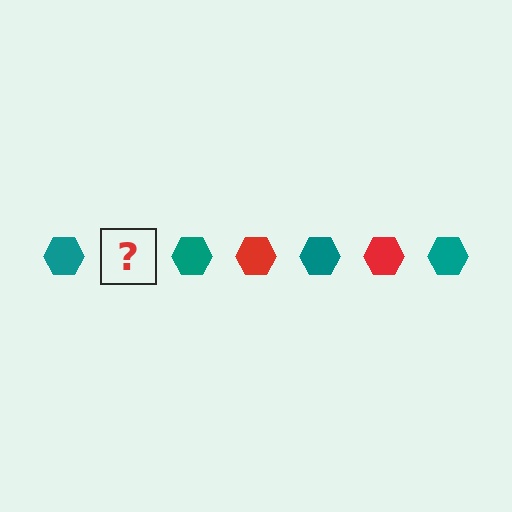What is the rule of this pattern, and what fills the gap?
The rule is that the pattern cycles through teal, red hexagons. The gap should be filled with a red hexagon.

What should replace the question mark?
The question mark should be replaced with a red hexagon.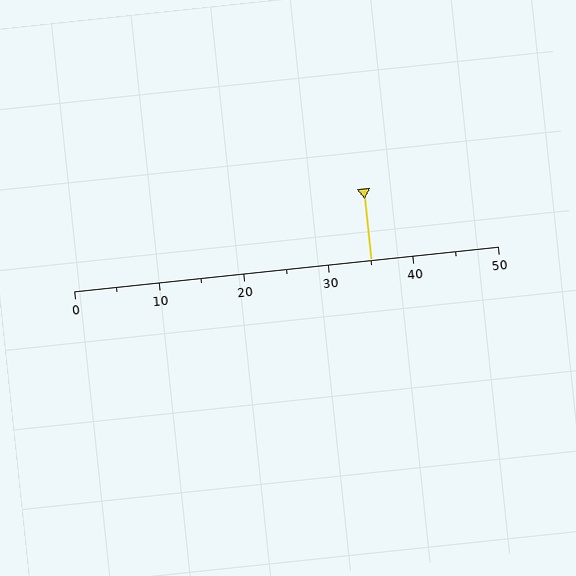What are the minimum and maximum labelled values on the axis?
The axis runs from 0 to 50.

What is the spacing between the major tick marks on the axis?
The major ticks are spaced 10 apart.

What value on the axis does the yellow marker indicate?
The marker indicates approximately 35.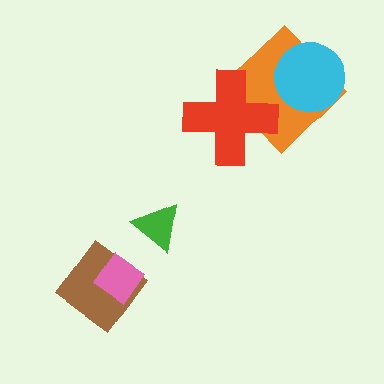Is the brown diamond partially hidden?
Yes, it is partially covered by another shape.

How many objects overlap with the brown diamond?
1 object overlaps with the brown diamond.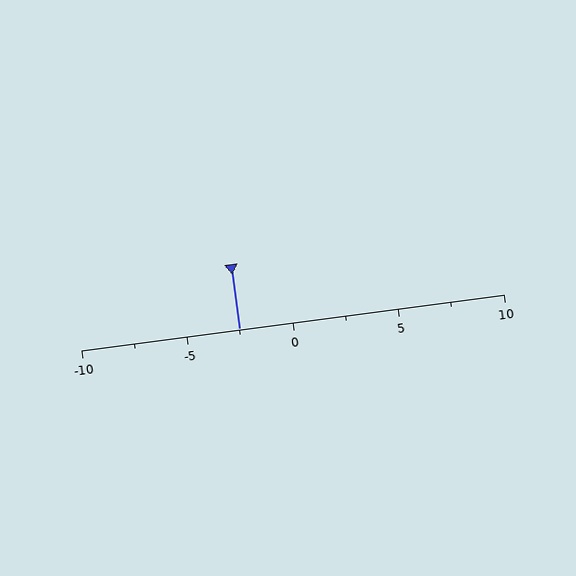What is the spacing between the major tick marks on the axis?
The major ticks are spaced 5 apart.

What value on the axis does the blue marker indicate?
The marker indicates approximately -2.5.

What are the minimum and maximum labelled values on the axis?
The axis runs from -10 to 10.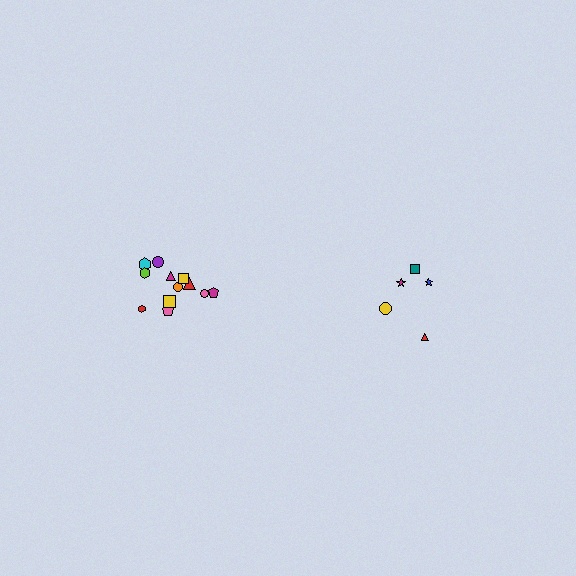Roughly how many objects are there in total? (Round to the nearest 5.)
Roughly 15 objects in total.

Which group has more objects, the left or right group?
The left group.